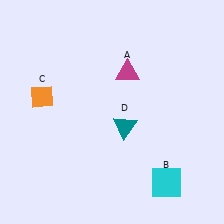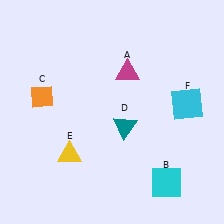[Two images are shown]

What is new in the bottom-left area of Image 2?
A yellow triangle (E) was added in the bottom-left area of Image 2.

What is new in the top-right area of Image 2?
A cyan square (F) was added in the top-right area of Image 2.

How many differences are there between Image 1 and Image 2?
There are 2 differences between the two images.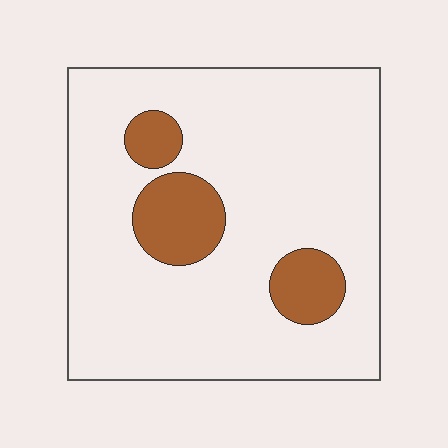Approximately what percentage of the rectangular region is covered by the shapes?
Approximately 15%.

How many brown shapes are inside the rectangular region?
3.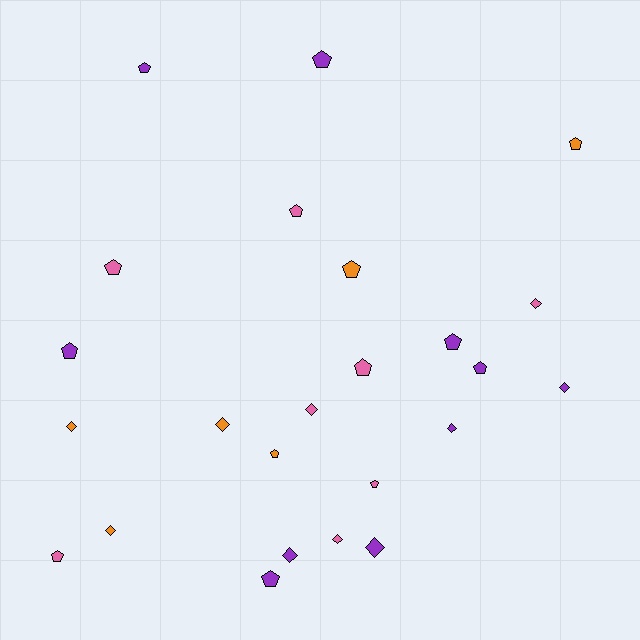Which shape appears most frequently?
Pentagon, with 14 objects.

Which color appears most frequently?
Purple, with 10 objects.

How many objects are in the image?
There are 24 objects.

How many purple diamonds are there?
There are 4 purple diamonds.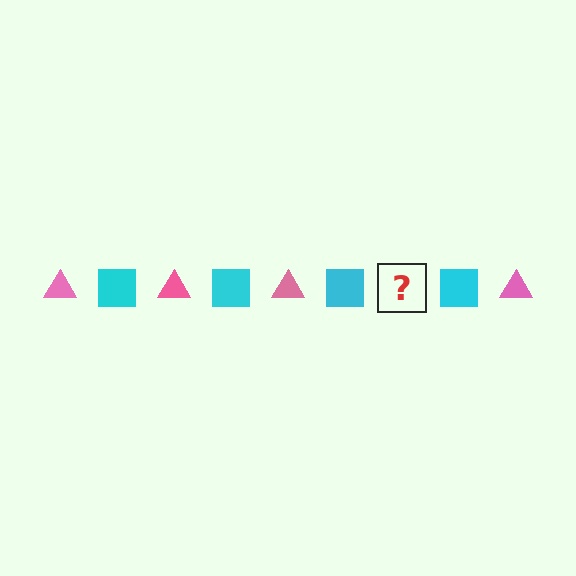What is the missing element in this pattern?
The missing element is a pink triangle.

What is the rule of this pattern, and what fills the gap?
The rule is that the pattern alternates between pink triangle and cyan square. The gap should be filled with a pink triangle.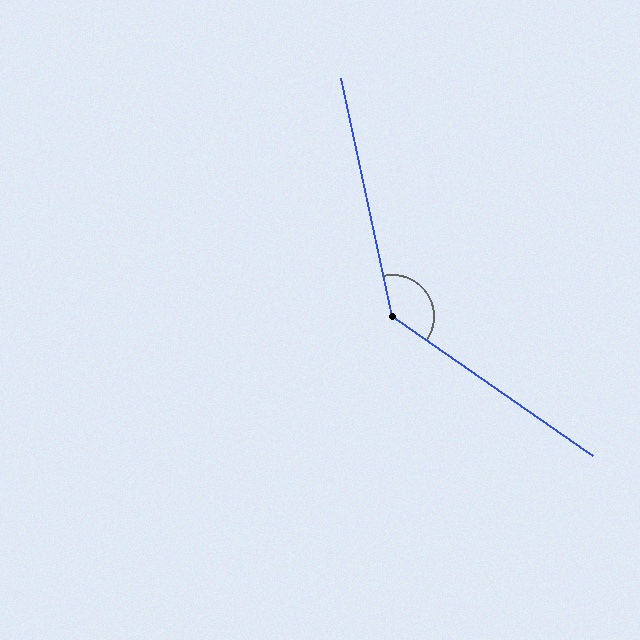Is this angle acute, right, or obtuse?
It is obtuse.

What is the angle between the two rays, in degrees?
Approximately 137 degrees.